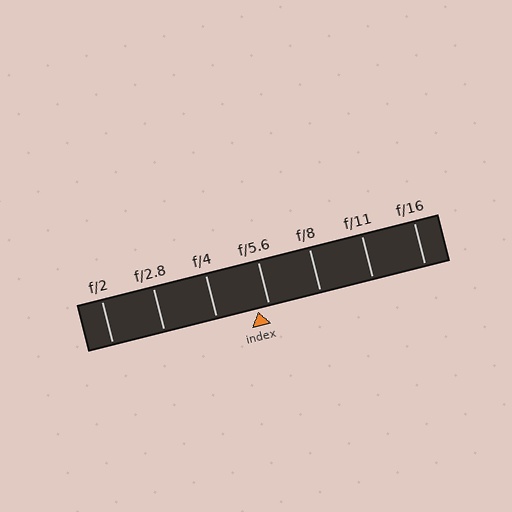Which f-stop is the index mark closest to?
The index mark is closest to f/5.6.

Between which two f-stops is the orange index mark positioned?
The index mark is between f/4 and f/5.6.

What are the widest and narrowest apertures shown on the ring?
The widest aperture shown is f/2 and the narrowest is f/16.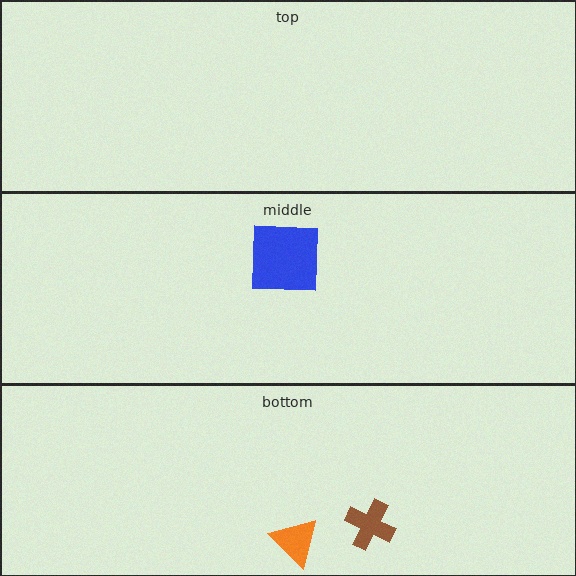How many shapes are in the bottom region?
2.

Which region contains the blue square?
The middle region.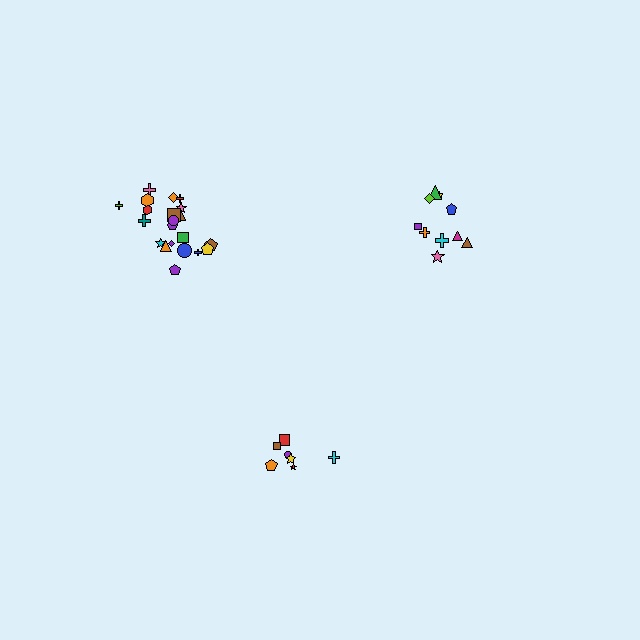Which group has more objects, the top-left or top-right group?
The top-left group.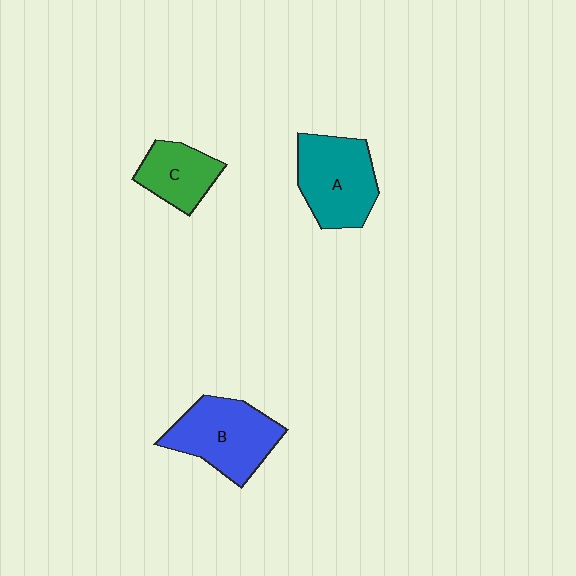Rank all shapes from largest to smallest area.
From largest to smallest: B (blue), A (teal), C (green).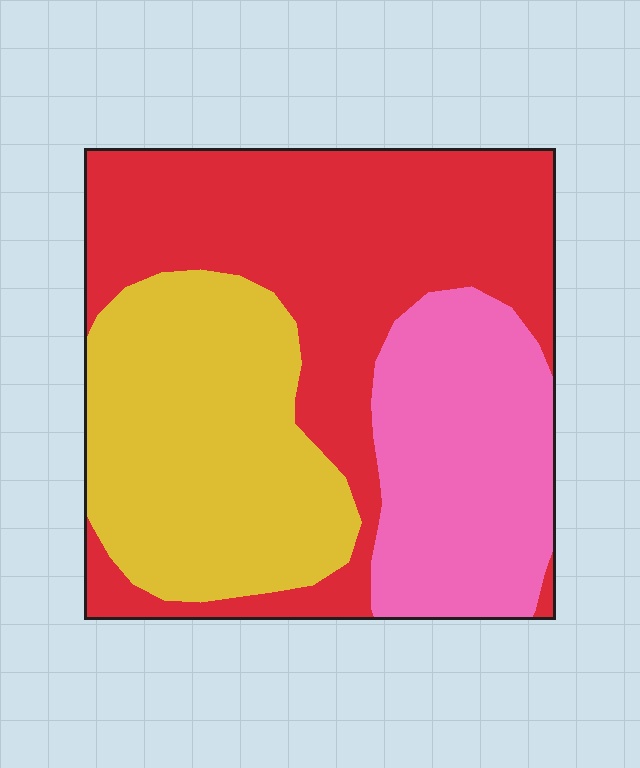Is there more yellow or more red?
Red.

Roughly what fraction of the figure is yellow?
Yellow covers around 30% of the figure.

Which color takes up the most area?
Red, at roughly 45%.